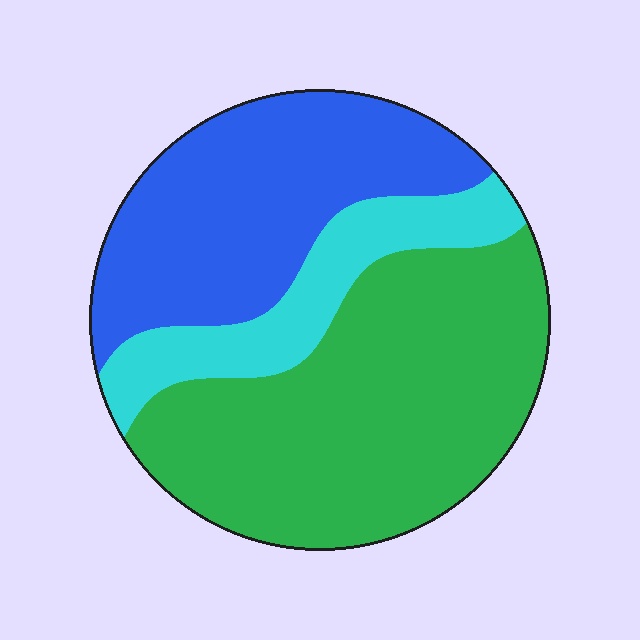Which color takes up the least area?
Cyan, at roughly 15%.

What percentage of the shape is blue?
Blue takes up about one third (1/3) of the shape.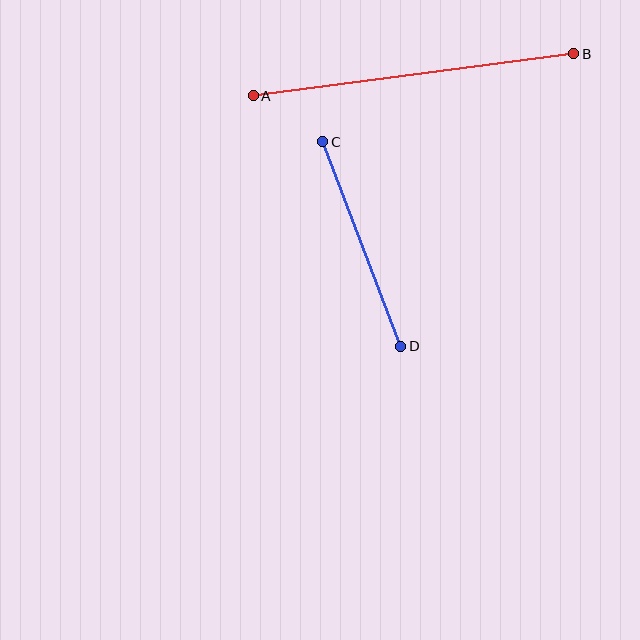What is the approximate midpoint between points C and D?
The midpoint is at approximately (362, 244) pixels.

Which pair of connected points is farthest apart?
Points A and B are farthest apart.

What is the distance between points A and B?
The distance is approximately 323 pixels.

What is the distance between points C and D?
The distance is approximately 219 pixels.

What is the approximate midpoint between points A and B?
The midpoint is at approximately (413, 75) pixels.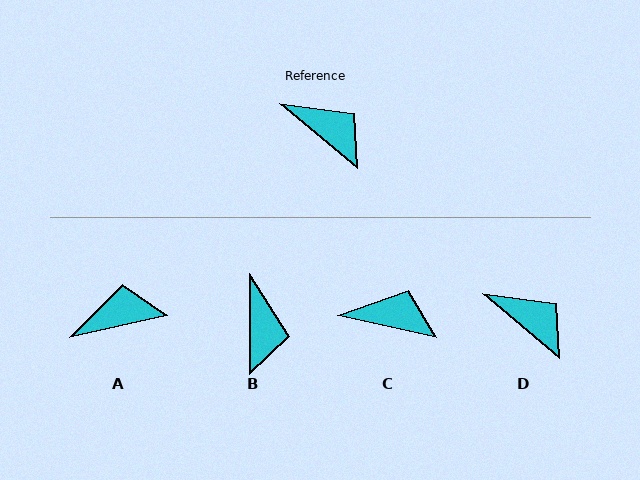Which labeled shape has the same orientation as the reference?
D.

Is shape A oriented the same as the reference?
No, it is off by about 53 degrees.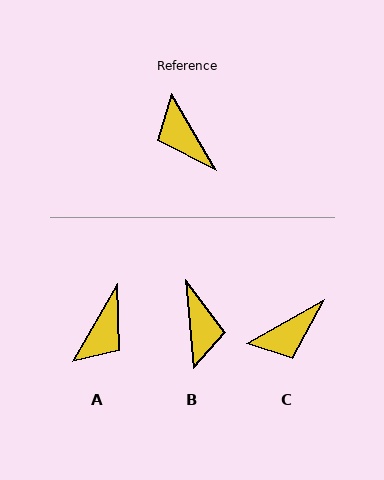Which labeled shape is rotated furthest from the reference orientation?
B, about 155 degrees away.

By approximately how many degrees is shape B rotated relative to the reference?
Approximately 155 degrees counter-clockwise.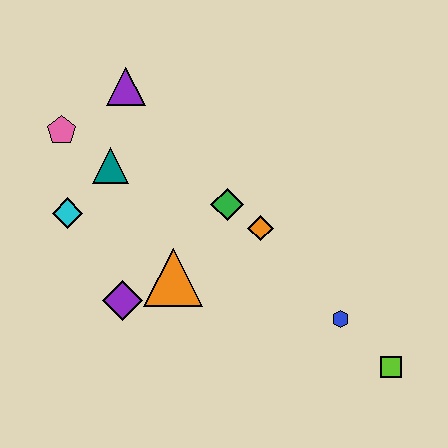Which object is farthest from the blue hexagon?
The pink pentagon is farthest from the blue hexagon.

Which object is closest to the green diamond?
The orange diamond is closest to the green diamond.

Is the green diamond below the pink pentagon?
Yes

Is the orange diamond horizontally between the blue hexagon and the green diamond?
Yes